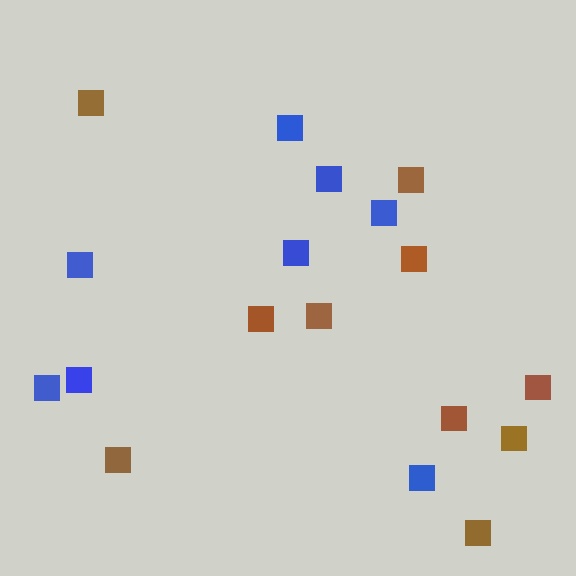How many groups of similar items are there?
There are 2 groups: one group of brown squares (10) and one group of blue squares (8).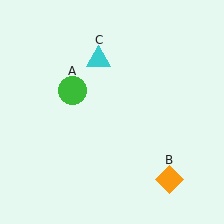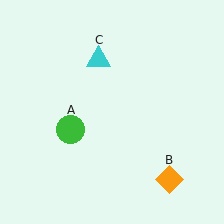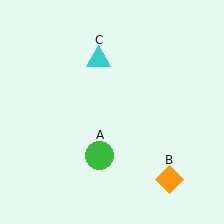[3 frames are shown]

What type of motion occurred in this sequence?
The green circle (object A) rotated counterclockwise around the center of the scene.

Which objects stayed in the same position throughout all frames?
Orange diamond (object B) and cyan triangle (object C) remained stationary.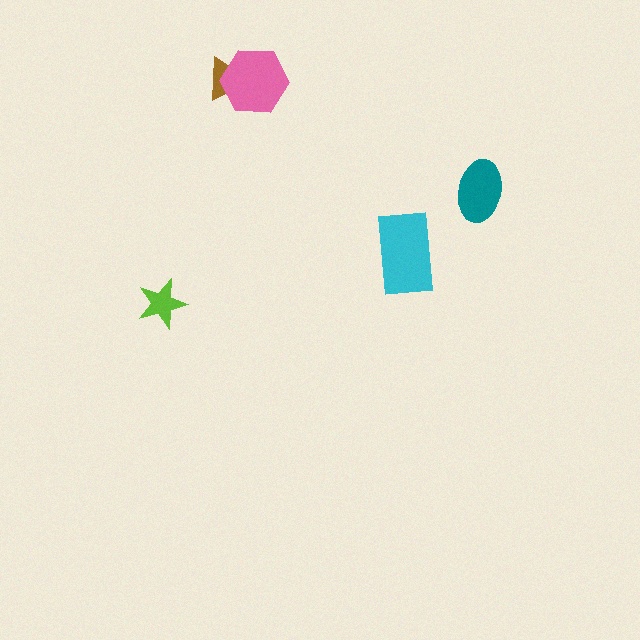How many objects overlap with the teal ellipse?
0 objects overlap with the teal ellipse.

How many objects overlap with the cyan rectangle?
0 objects overlap with the cyan rectangle.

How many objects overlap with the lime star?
0 objects overlap with the lime star.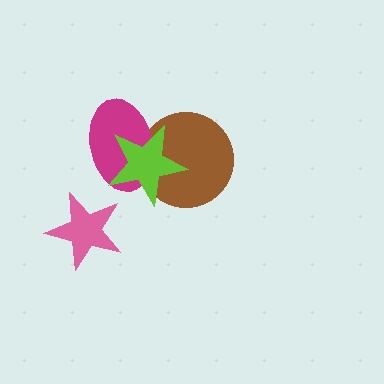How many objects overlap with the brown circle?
2 objects overlap with the brown circle.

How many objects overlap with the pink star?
0 objects overlap with the pink star.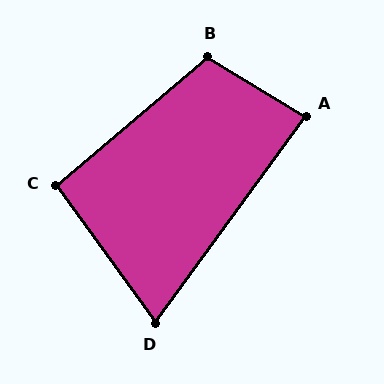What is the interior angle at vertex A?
Approximately 86 degrees (approximately right).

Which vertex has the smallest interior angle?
D, at approximately 72 degrees.